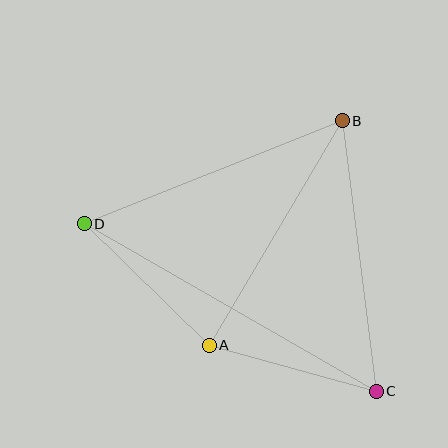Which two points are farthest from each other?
Points C and D are farthest from each other.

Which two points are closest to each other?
Points A and C are closest to each other.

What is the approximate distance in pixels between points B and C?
The distance between B and C is approximately 273 pixels.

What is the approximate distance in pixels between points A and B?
The distance between A and B is approximately 261 pixels.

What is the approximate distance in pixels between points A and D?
The distance between A and D is approximately 174 pixels.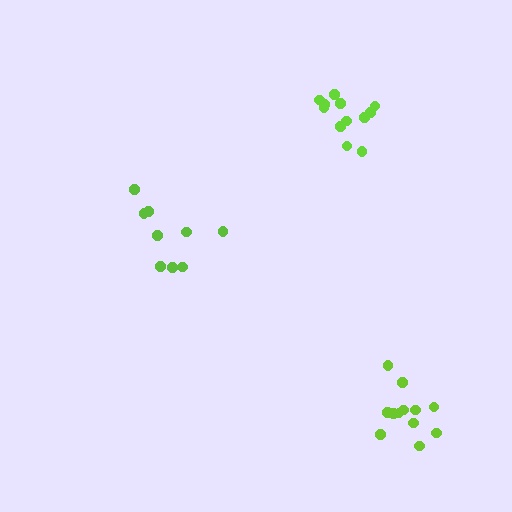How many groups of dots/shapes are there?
There are 3 groups.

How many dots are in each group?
Group 1: 12 dots, Group 2: 12 dots, Group 3: 9 dots (33 total).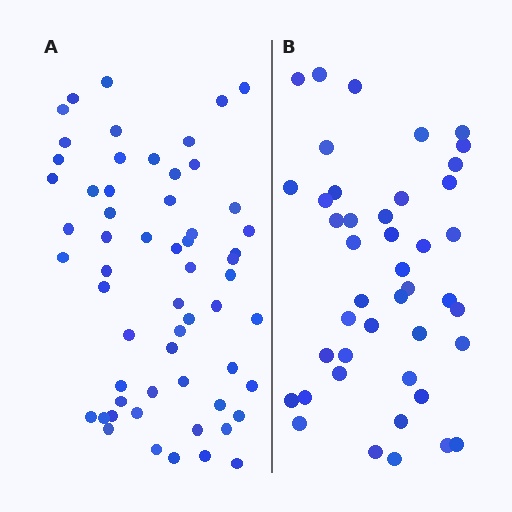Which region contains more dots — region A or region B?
Region A (the left region) has more dots.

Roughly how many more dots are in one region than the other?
Region A has approximately 15 more dots than region B.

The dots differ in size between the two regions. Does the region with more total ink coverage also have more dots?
No. Region B has more total ink coverage because its dots are larger, but region A actually contains more individual dots. Total area can be misleading — the number of items is what matters here.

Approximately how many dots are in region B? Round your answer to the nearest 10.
About 40 dots. (The exact count is 43, which rounds to 40.)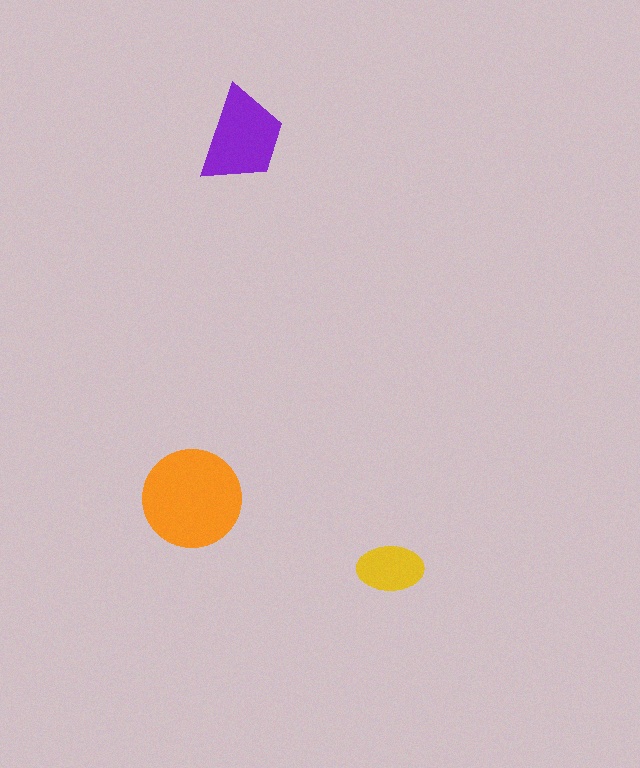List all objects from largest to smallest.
The orange circle, the purple trapezoid, the yellow ellipse.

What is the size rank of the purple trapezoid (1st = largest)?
2nd.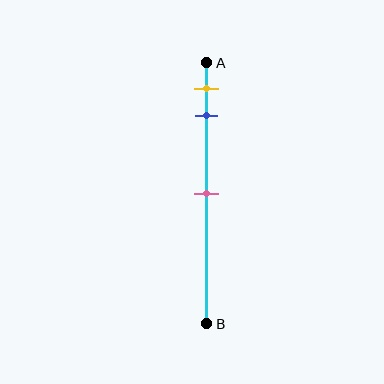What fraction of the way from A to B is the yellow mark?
The yellow mark is approximately 10% (0.1) of the way from A to B.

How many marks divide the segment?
There are 3 marks dividing the segment.